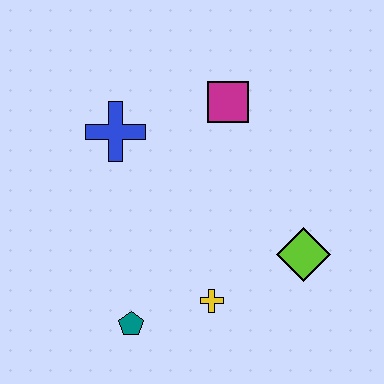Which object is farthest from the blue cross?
The lime diamond is farthest from the blue cross.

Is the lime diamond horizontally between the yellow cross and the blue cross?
No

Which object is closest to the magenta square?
The blue cross is closest to the magenta square.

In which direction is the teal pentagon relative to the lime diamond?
The teal pentagon is to the left of the lime diamond.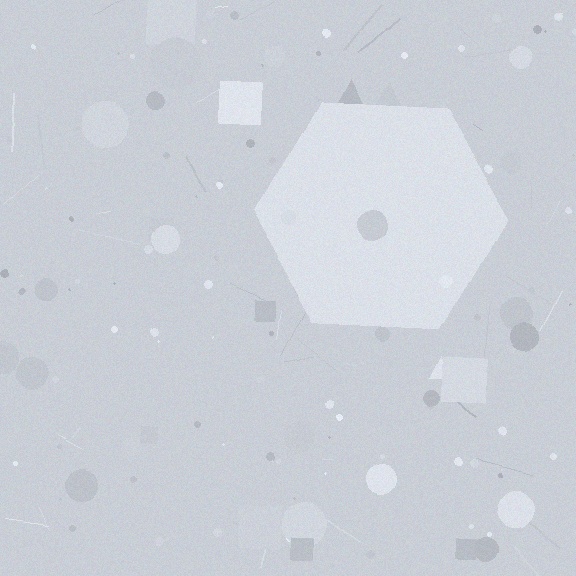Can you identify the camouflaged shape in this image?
The camouflaged shape is a hexagon.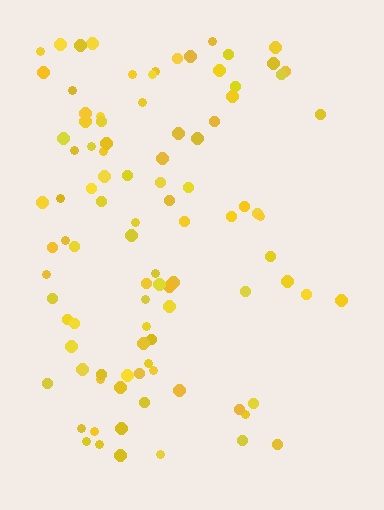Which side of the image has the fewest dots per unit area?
The right.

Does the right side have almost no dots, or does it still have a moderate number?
Still a moderate number, just noticeably fewer than the left.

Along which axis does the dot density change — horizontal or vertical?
Horizontal.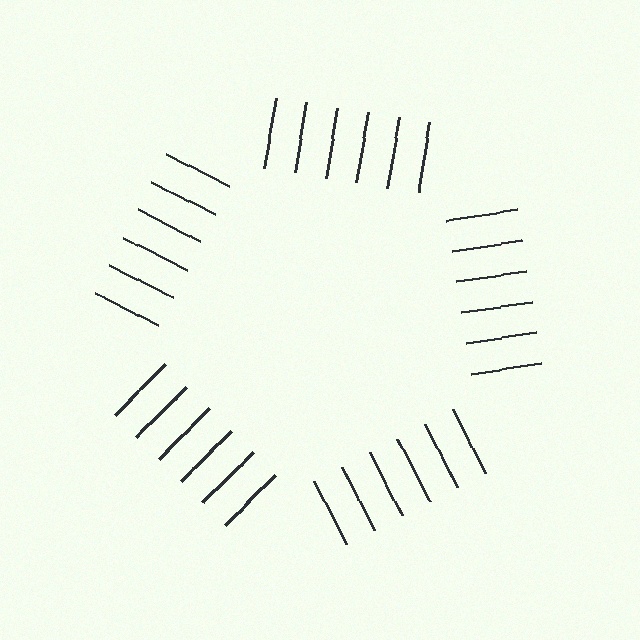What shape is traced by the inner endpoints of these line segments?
An illusory pentagon — the line segments terminate on its edges but no continuous stroke is drawn.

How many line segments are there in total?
30 — 6 along each of the 5 edges.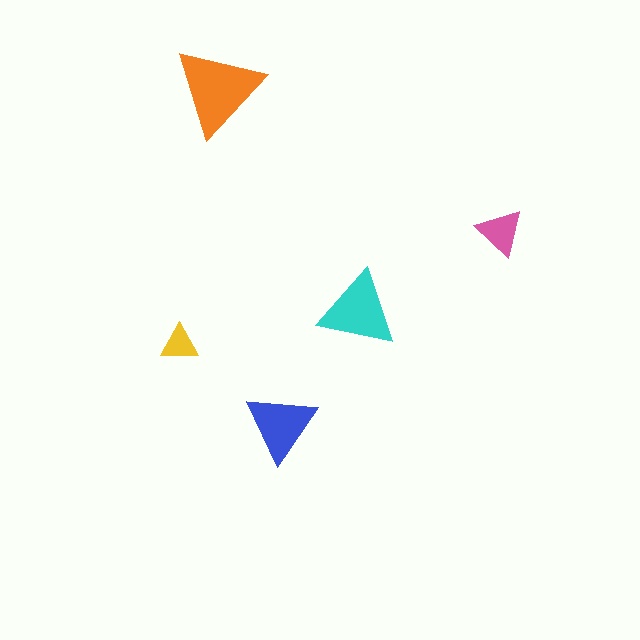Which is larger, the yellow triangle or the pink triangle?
The pink one.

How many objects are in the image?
There are 5 objects in the image.